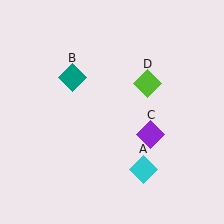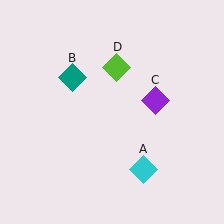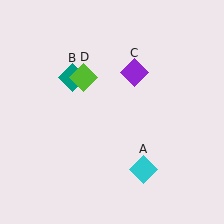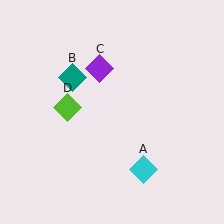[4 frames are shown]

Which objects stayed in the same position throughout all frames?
Cyan diamond (object A) and teal diamond (object B) remained stationary.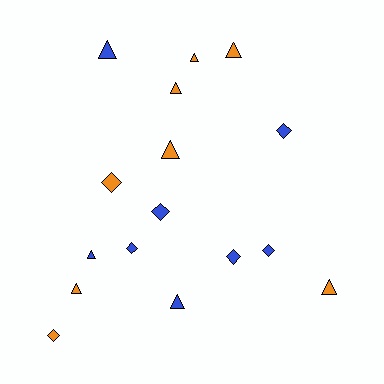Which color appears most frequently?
Blue, with 8 objects.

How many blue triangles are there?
There are 3 blue triangles.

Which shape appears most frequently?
Triangle, with 9 objects.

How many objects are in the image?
There are 16 objects.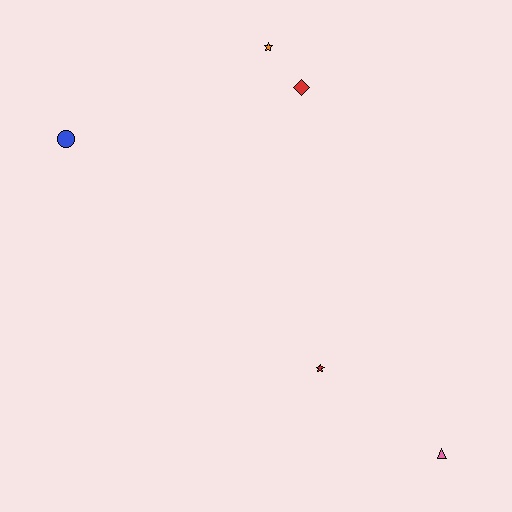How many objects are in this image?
There are 5 objects.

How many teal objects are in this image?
There are no teal objects.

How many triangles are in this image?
There is 1 triangle.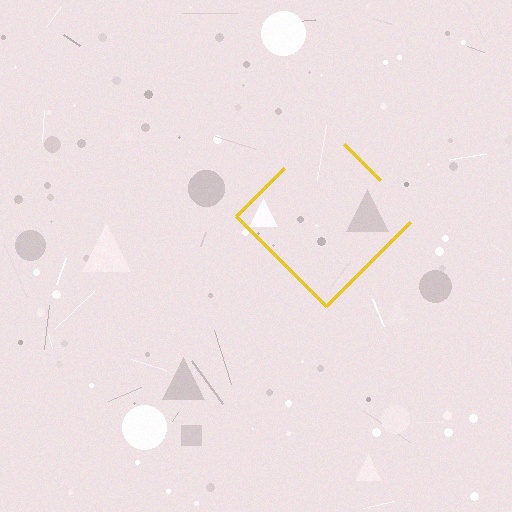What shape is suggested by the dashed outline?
The dashed outline suggests a diamond.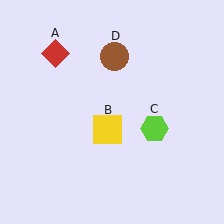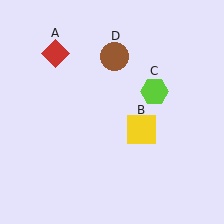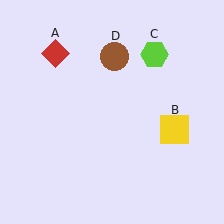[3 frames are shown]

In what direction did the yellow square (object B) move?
The yellow square (object B) moved right.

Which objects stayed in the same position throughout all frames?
Red diamond (object A) and brown circle (object D) remained stationary.